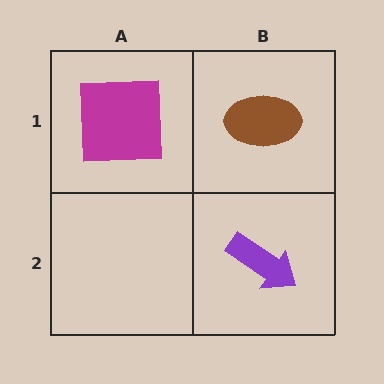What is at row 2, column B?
A purple arrow.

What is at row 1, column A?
A magenta square.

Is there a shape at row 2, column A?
No, that cell is empty.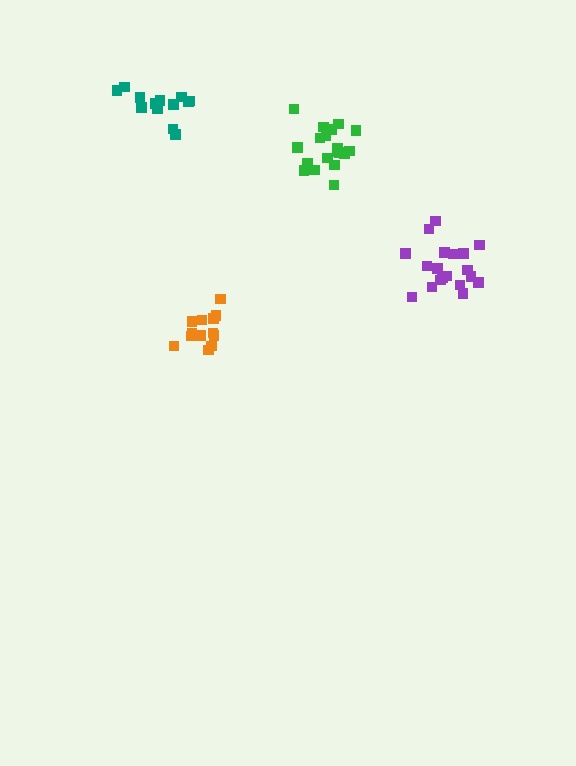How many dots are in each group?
Group 1: 13 dots, Group 2: 14 dots, Group 3: 19 dots, Group 4: 19 dots (65 total).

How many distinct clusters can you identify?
There are 4 distinct clusters.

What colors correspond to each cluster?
The clusters are colored: orange, teal, purple, green.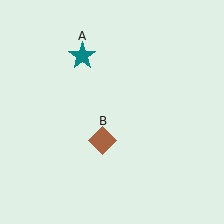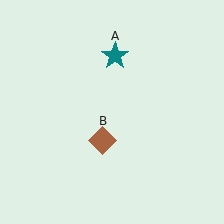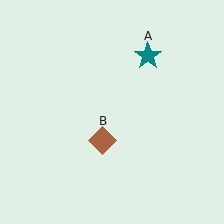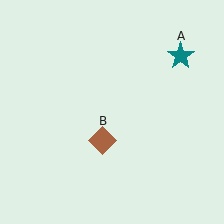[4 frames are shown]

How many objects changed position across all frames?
1 object changed position: teal star (object A).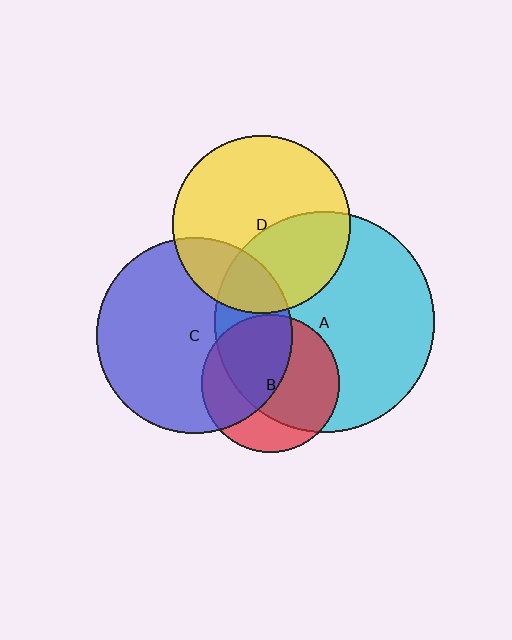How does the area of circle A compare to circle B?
Approximately 2.6 times.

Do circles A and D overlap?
Yes.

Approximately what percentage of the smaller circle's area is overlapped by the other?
Approximately 35%.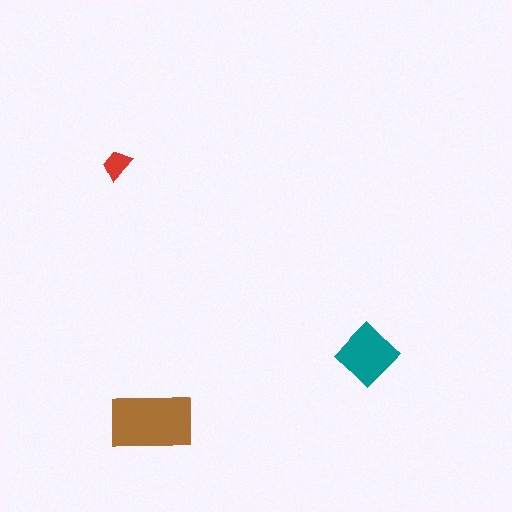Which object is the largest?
The brown rectangle.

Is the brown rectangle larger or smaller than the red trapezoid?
Larger.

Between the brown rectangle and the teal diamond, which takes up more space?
The brown rectangle.